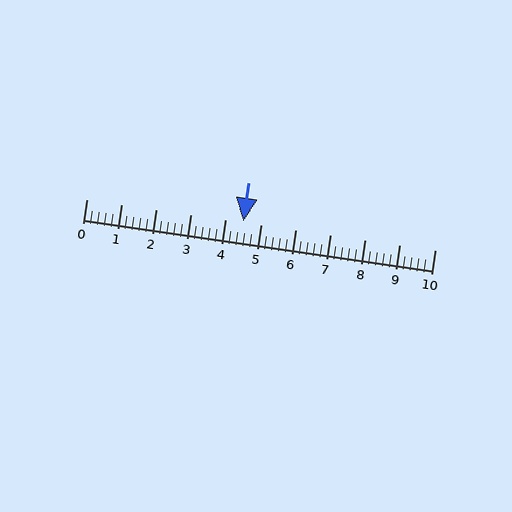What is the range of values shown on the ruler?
The ruler shows values from 0 to 10.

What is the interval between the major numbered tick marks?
The major tick marks are spaced 1 units apart.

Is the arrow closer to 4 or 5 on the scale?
The arrow is closer to 5.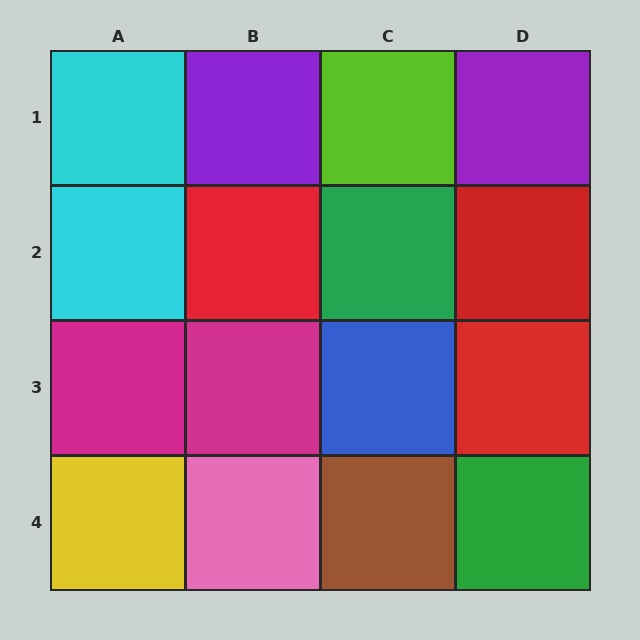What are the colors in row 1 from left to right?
Cyan, purple, lime, purple.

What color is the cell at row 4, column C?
Brown.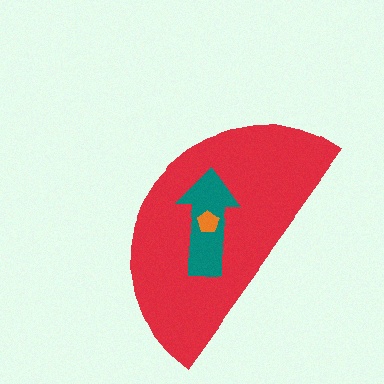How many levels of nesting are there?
3.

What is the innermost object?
The orange pentagon.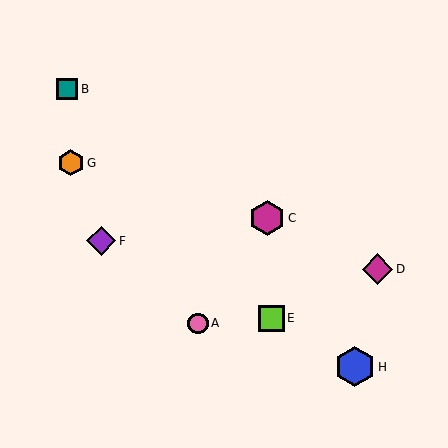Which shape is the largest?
The blue hexagon (labeled H) is the largest.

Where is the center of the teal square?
The center of the teal square is at (67, 89).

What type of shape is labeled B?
Shape B is a teal square.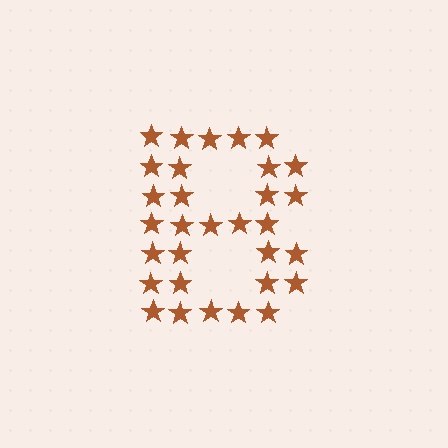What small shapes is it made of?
It is made of small stars.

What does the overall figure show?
The overall figure shows the letter B.